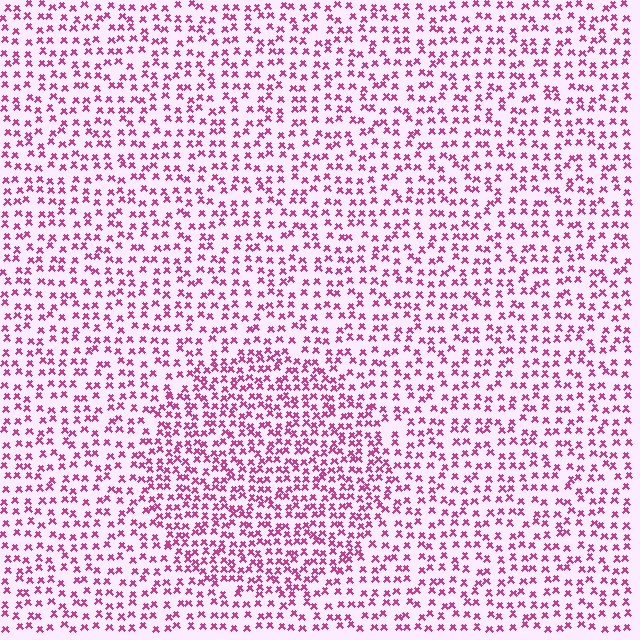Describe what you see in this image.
The image contains small magenta elements arranged at two different densities. A circle-shaped region is visible where the elements are more densely packed than the surrounding area.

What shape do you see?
I see a circle.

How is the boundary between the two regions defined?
The boundary is defined by a change in element density (approximately 1.6x ratio). All elements are the same color, size, and shape.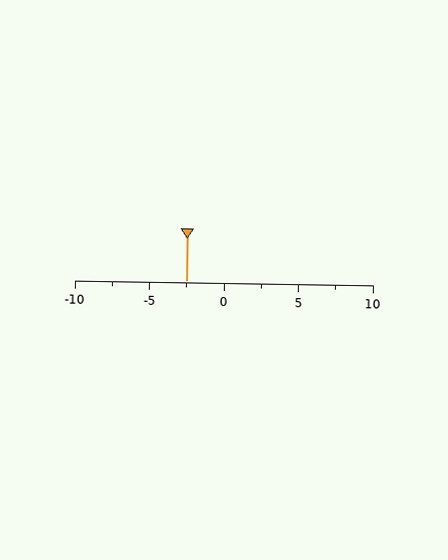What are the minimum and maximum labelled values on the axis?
The axis runs from -10 to 10.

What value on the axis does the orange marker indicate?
The marker indicates approximately -2.5.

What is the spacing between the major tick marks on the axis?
The major ticks are spaced 5 apart.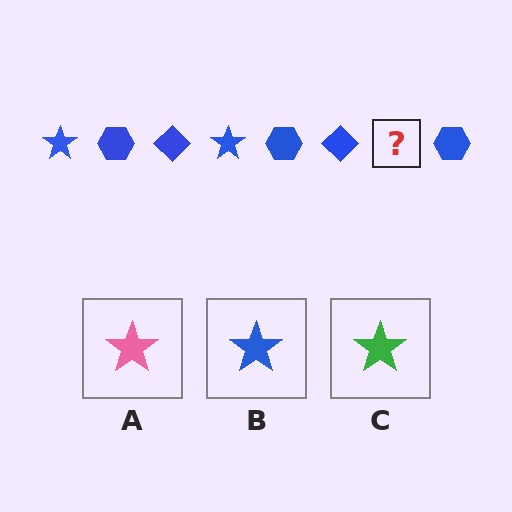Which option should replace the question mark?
Option B.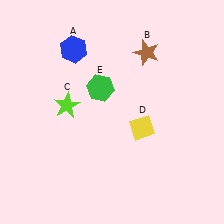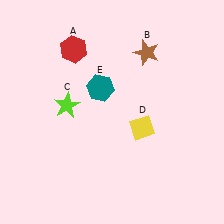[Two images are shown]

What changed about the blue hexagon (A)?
In Image 1, A is blue. In Image 2, it changed to red.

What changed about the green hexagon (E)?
In Image 1, E is green. In Image 2, it changed to teal.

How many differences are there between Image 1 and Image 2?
There are 2 differences between the two images.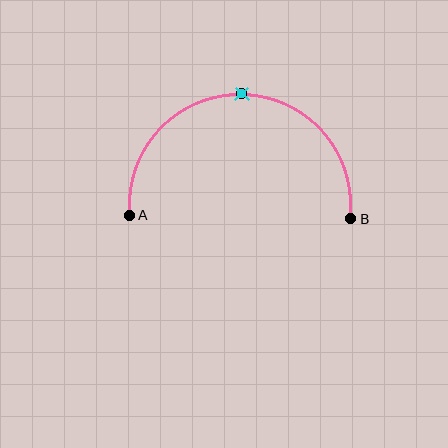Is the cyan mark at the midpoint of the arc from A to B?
Yes. The cyan mark lies on the arc at equal arc-length from both A and B — it is the arc midpoint.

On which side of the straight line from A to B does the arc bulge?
The arc bulges above the straight line connecting A and B.